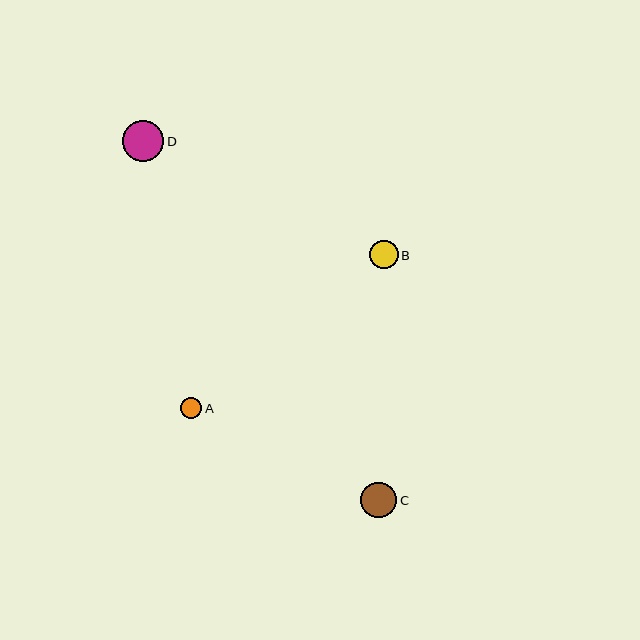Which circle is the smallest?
Circle A is the smallest with a size of approximately 22 pixels.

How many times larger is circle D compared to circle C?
Circle D is approximately 1.2 times the size of circle C.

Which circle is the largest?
Circle D is the largest with a size of approximately 41 pixels.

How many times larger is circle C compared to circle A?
Circle C is approximately 1.7 times the size of circle A.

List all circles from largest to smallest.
From largest to smallest: D, C, B, A.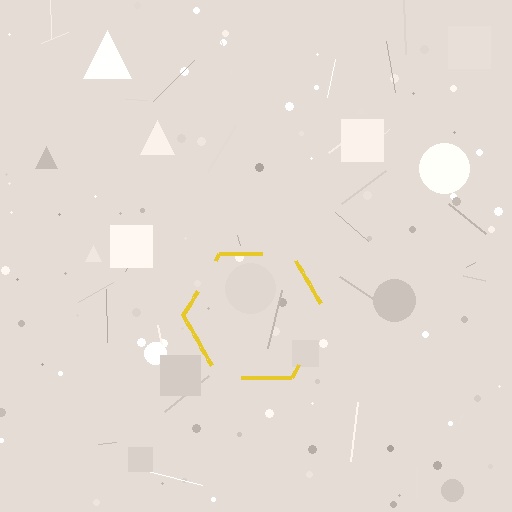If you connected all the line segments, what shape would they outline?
They would outline a hexagon.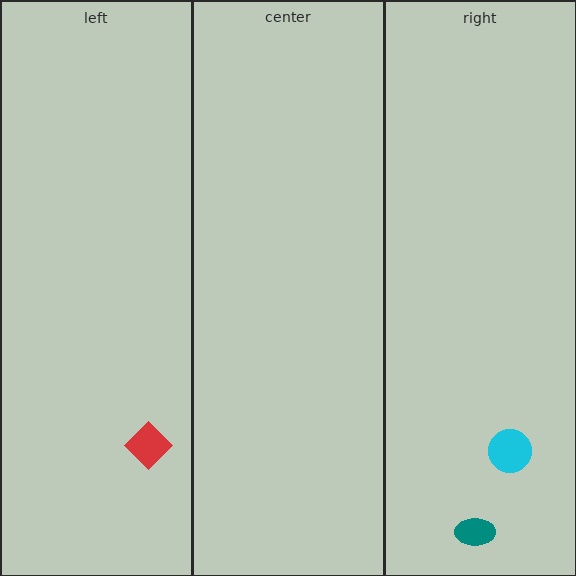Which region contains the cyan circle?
The right region.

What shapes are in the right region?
The teal ellipse, the cyan circle.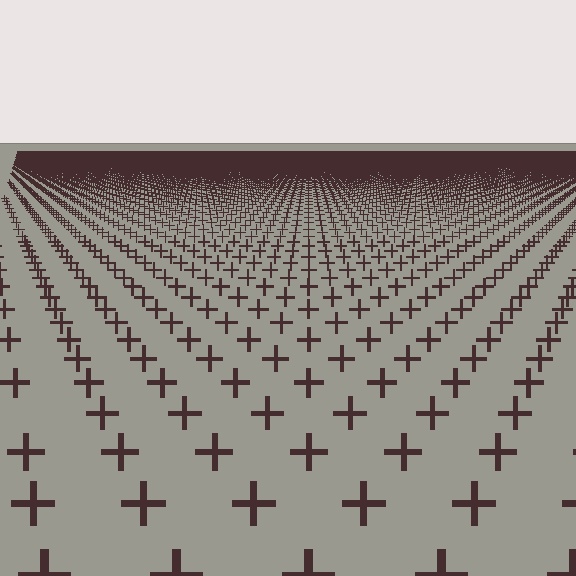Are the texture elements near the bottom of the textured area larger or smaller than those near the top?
Larger. Near the bottom, elements are closer to the viewer and appear at a bigger on-screen size.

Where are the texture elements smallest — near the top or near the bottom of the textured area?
Near the top.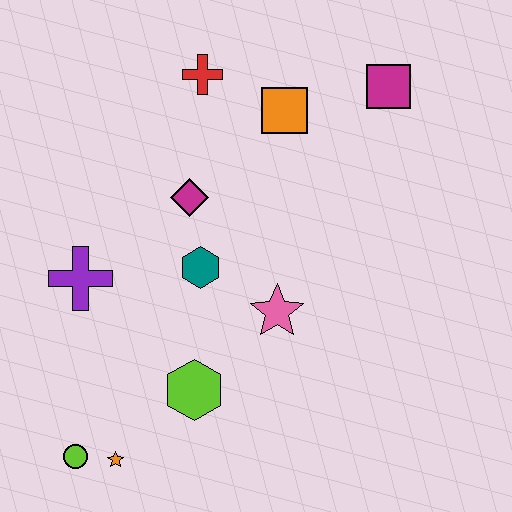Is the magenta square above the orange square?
Yes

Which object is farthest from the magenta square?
The lime circle is farthest from the magenta square.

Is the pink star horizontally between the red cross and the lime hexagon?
No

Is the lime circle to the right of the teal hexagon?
No